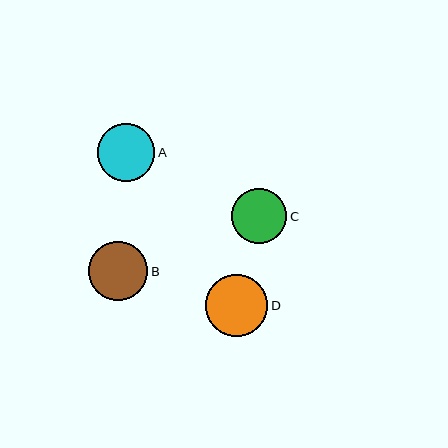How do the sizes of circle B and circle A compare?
Circle B and circle A are approximately the same size.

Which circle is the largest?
Circle D is the largest with a size of approximately 62 pixels.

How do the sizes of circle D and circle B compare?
Circle D and circle B are approximately the same size.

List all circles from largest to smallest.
From largest to smallest: D, B, A, C.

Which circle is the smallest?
Circle C is the smallest with a size of approximately 55 pixels.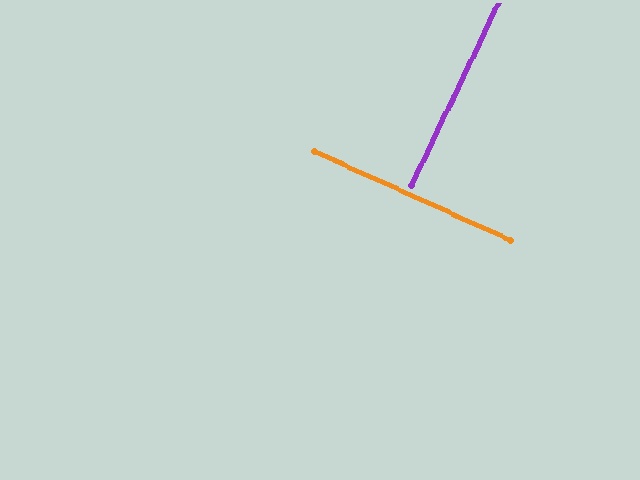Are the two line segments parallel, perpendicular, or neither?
Perpendicular — they meet at approximately 89°.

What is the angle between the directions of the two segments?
Approximately 89 degrees.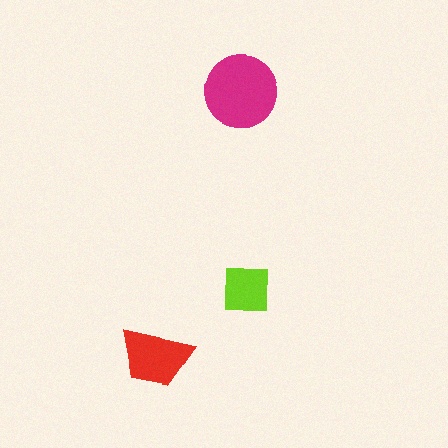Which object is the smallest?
The lime square.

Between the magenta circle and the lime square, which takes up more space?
The magenta circle.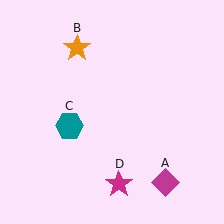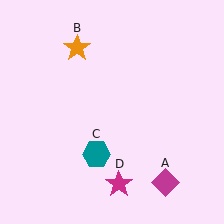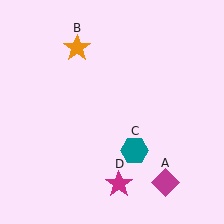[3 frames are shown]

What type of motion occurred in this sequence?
The teal hexagon (object C) rotated counterclockwise around the center of the scene.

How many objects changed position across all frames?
1 object changed position: teal hexagon (object C).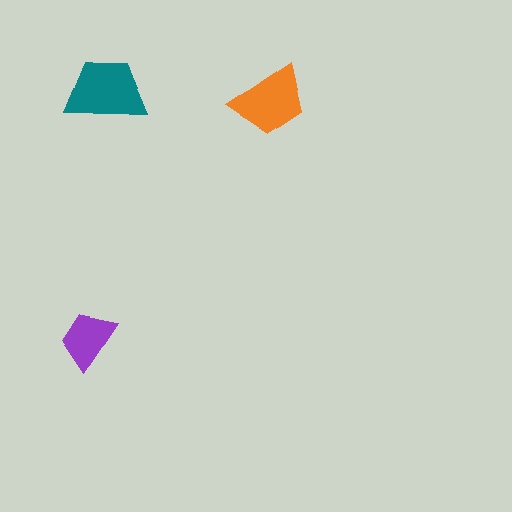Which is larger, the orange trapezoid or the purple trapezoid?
The orange one.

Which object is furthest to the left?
The purple trapezoid is leftmost.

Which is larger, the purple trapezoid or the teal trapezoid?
The teal one.